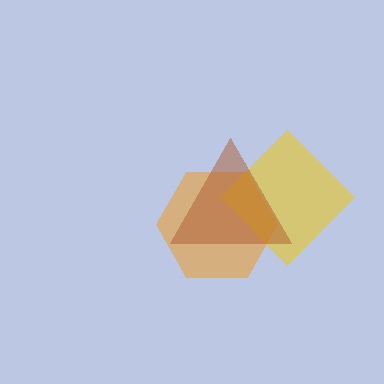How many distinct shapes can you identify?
There are 3 distinct shapes: an orange hexagon, a yellow diamond, a brown triangle.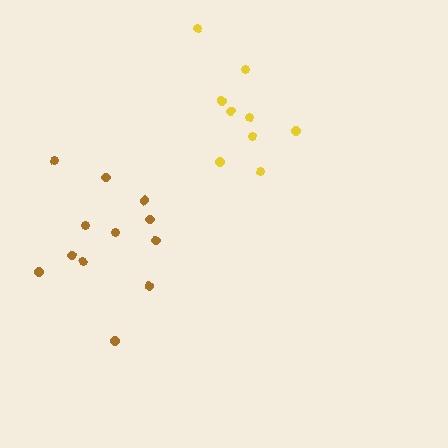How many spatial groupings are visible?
There are 2 spatial groupings.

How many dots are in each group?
Group 1: 12 dots, Group 2: 9 dots (21 total).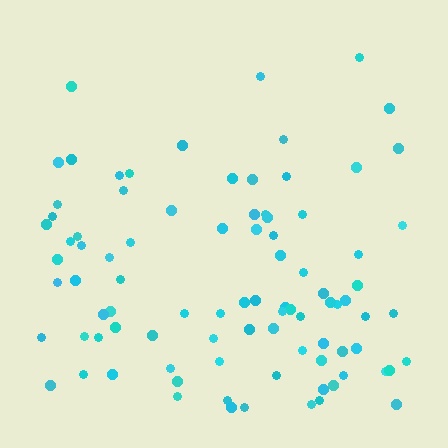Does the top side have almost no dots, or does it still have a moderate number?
Still a moderate number, just noticeably fewer than the bottom.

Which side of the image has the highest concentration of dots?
The bottom.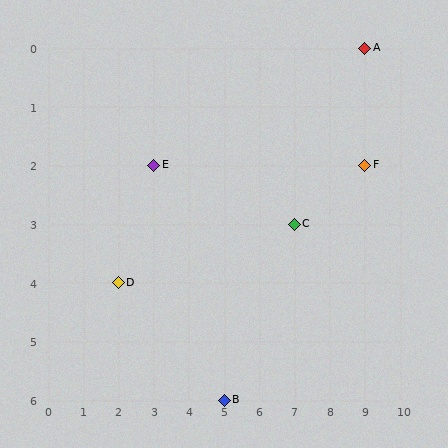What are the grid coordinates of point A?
Point A is at grid coordinates (9, 0).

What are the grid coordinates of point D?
Point D is at grid coordinates (2, 4).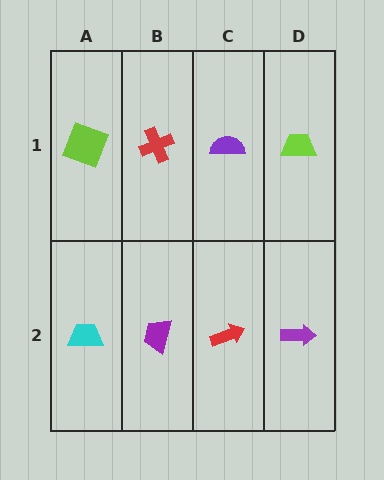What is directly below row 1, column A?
A cyan trapezoid.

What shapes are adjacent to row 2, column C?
A purple semicircle (row 1, column C), a purple trapezoid (row 2, column B), a purple arrow (row 2, column D).